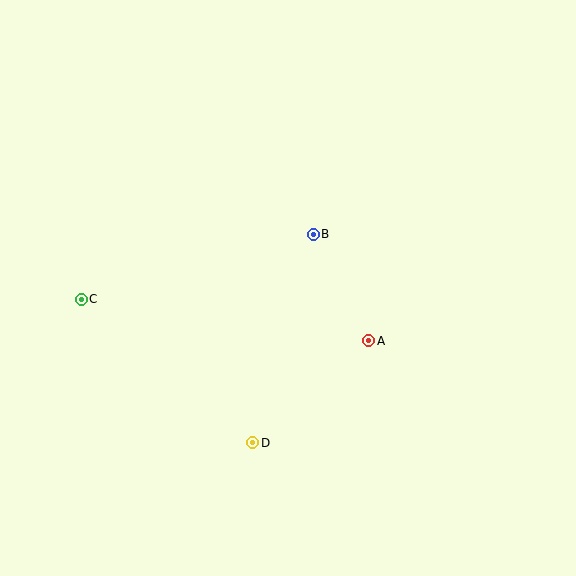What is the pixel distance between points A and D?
The distance between A and D is 154 pixels.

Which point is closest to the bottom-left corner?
Point D is closest to the bottom-left corner.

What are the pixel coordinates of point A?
Point A is at (369, 341).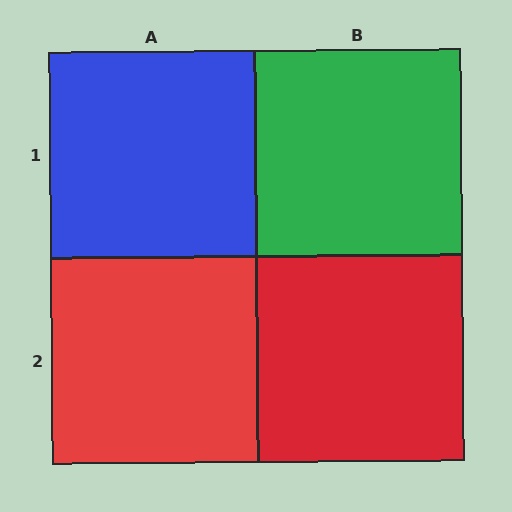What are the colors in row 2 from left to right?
Red, red.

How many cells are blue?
1 cell is blue.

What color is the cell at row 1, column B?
Green.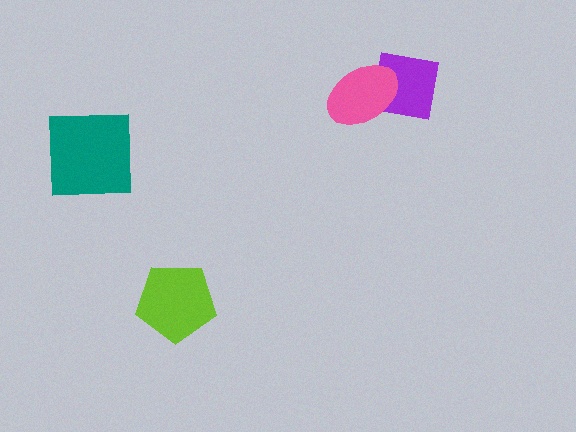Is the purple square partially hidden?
Yes, it is partially covered by another shape.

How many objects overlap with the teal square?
0 objects overlap with the teal square.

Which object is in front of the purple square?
The pink ellipse is in front of the purple square.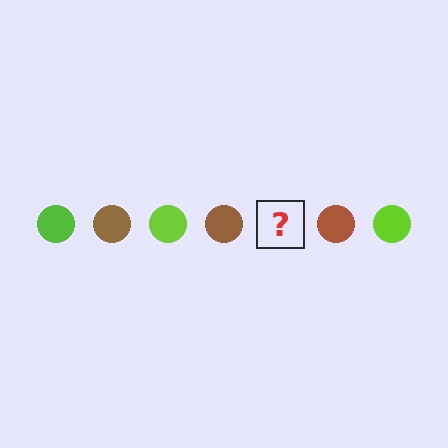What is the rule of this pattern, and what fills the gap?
The rule is that the pattern cycles through lime, brown circles. The gap should be filled with a lime circle.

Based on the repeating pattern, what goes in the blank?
The blank should be a lime circle.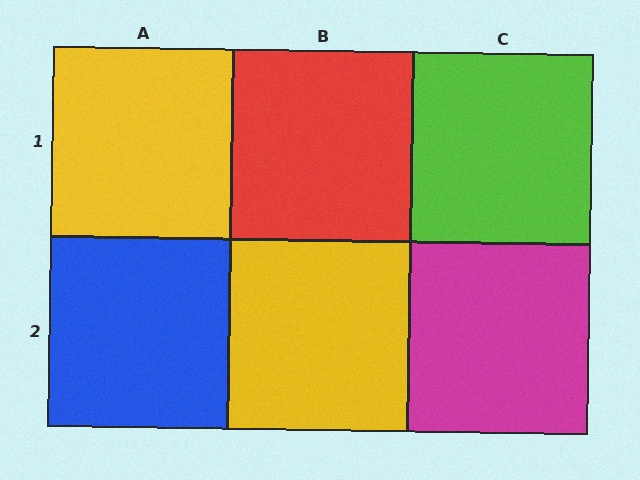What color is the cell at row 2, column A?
Blue.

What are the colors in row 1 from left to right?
Yellow, red, lime.